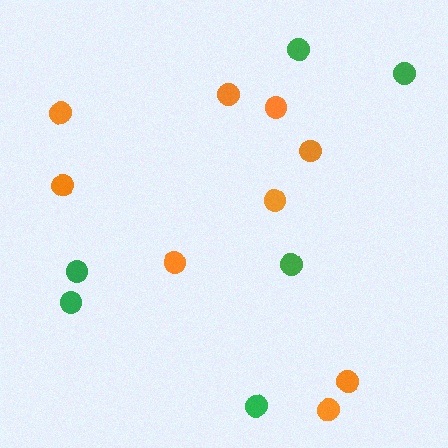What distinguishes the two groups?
There are 2 groups: one group of green circles (6) and one group of orange circles (9).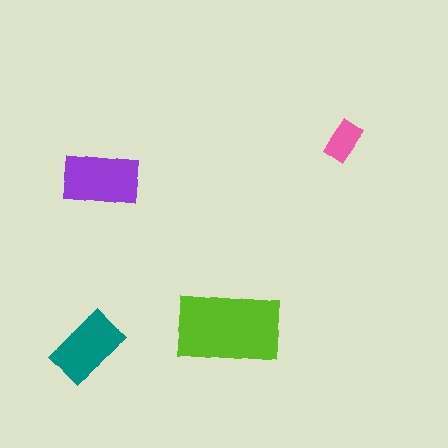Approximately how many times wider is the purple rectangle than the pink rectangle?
About 2 times wider.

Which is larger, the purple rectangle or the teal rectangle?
The purple one.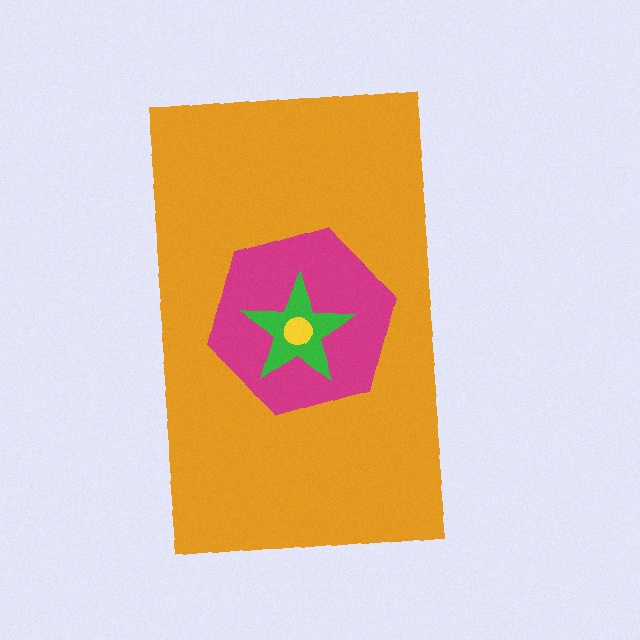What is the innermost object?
The yellow circle.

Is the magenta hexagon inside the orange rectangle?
Yes.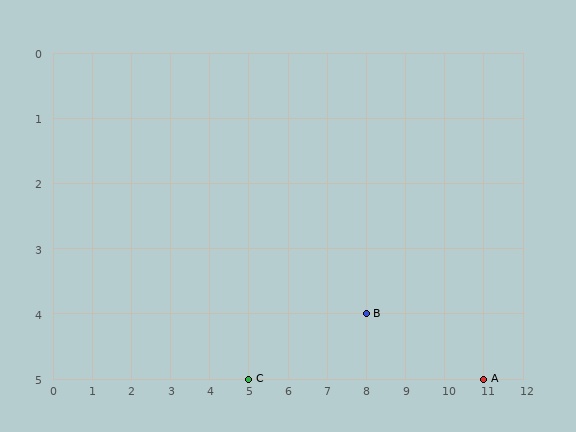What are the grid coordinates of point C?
Point C is at grid coordinates (5, 5).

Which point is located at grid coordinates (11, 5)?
Point A is at (11, 5).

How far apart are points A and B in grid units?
Points A and B are 3 columns and 1 row apart (about 3.2 grid units diagonally).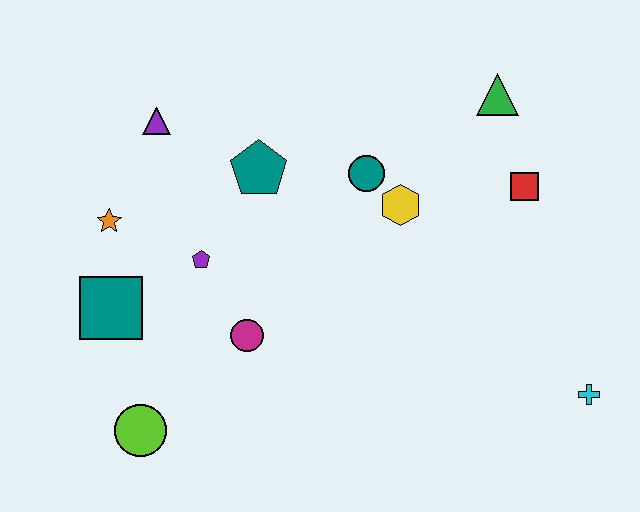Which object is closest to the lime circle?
The teal square is closest to the lime circle.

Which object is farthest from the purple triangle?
The cyan cross is farthest from the purple triangle.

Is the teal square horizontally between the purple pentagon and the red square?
No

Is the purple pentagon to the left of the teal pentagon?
Yes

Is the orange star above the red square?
No